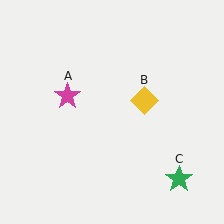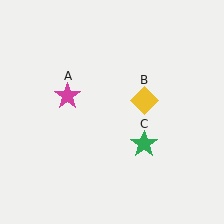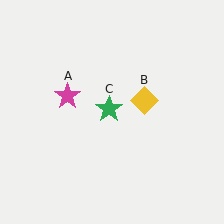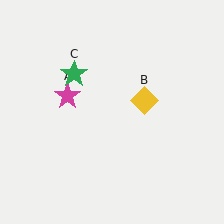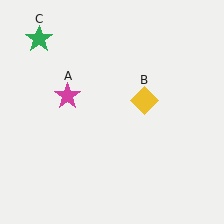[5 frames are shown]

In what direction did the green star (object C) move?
The green star (object C) moved up and to the left.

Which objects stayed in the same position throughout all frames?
Magenta star (object A) and yellow diamond (object B) remained stationary.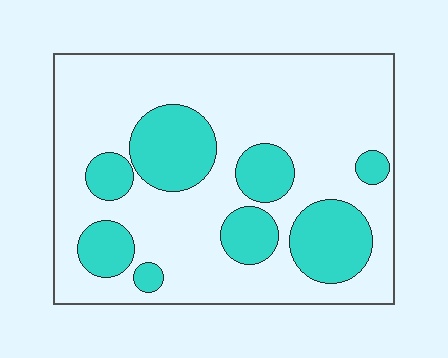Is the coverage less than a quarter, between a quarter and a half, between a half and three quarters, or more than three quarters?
Between a quarter and a half.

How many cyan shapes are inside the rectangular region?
8.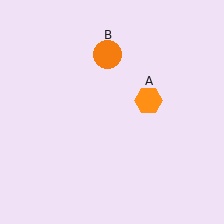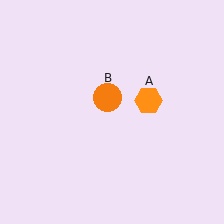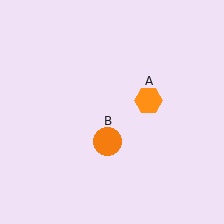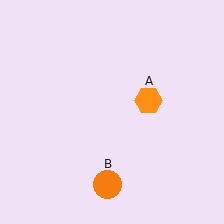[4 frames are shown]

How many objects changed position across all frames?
1 object changed position: orange circle (object B).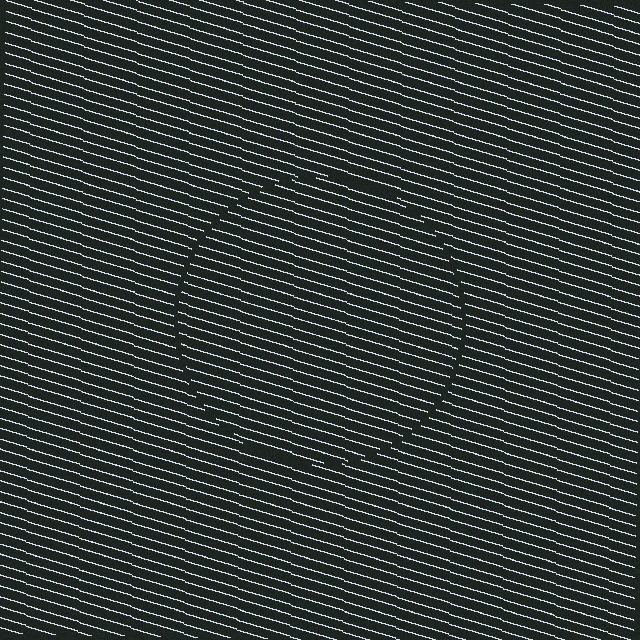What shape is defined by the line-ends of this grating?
An illusory circle. The interior of the shape contains the same grating, shifted by half a period — the contour is defined by the phase discontinuity where line-ends from the inner and outer gratings abut.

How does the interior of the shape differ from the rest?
The interior of the shape contains the same grating, shifted by half a period — the contour is defined by the phase discontinuity where line-ends from the inner and outer gratings abut.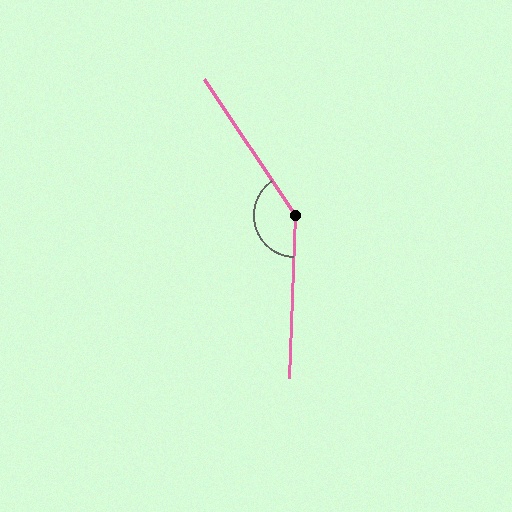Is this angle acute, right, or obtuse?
It is obtuse.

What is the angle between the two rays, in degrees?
Approximately 144 degrees.